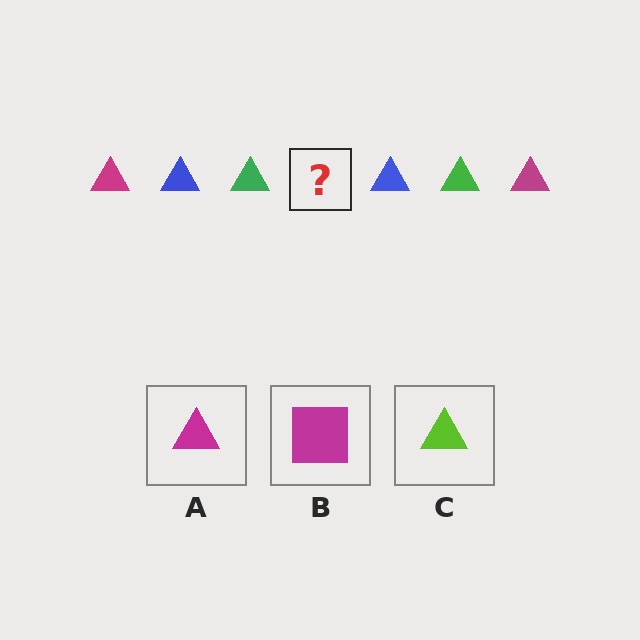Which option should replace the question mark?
Option A.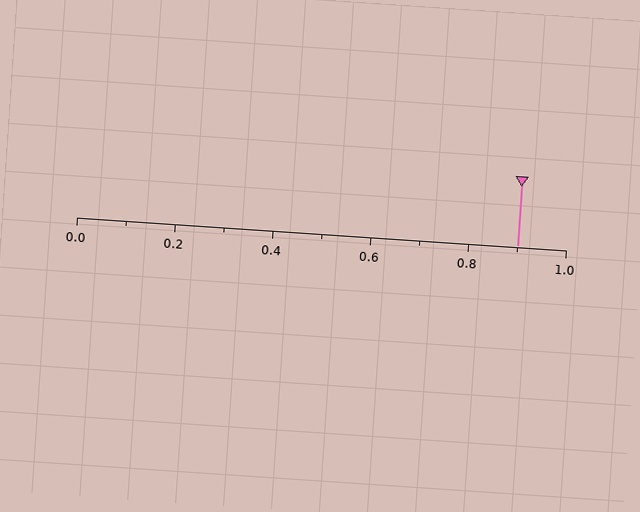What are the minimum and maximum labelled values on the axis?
The axis runs from 0.0 to 1.0.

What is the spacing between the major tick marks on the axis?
The major ticks are spaced 0.2 apart.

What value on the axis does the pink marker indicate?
The marker indicates approximately 0.9.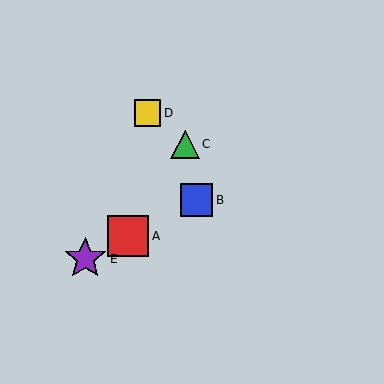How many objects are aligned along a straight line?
3 objects (A, B, E) are aligned along a straight line.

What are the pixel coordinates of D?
Object D is at (147, 113).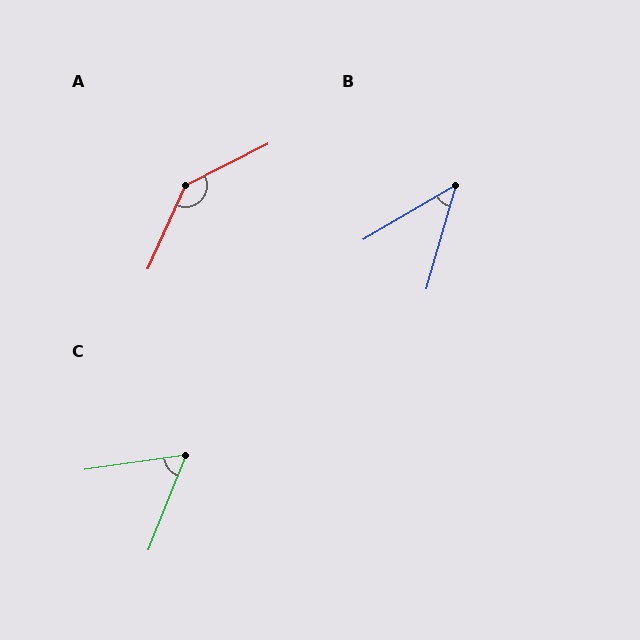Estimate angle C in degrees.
Approximately 60 degrees.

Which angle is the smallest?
B, at approximately 43 degrees.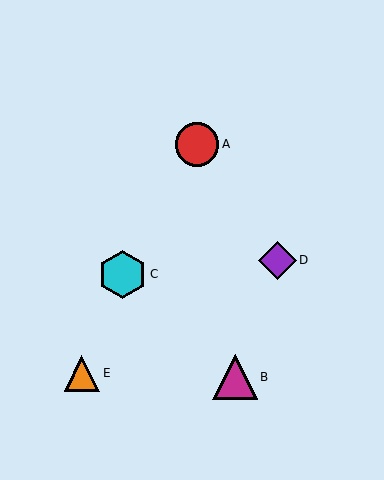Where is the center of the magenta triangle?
The center of the magenta triangle is at (235, 377).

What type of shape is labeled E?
Shape E is an orange triangle.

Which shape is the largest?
The cyan hexagon (labeled C) is the largest.